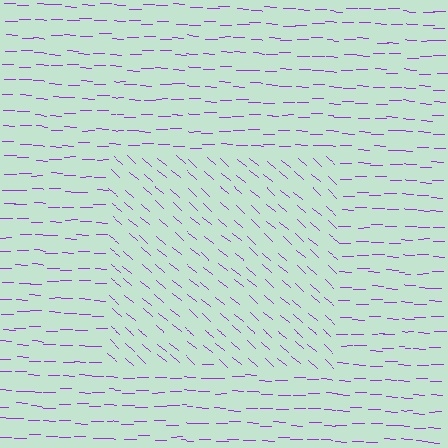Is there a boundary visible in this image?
Yes, there is a texture boundary formed by a change in line orientation.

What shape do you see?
I see a rectangle.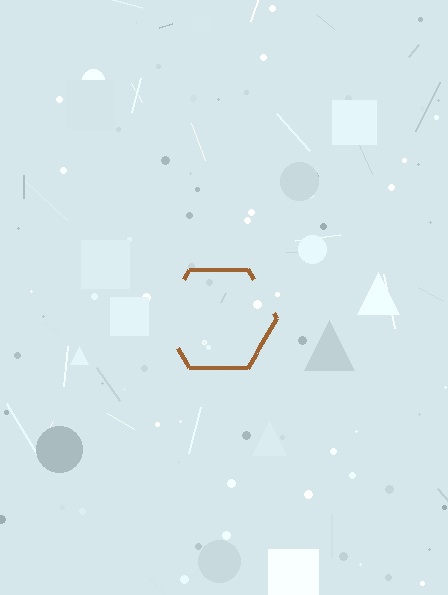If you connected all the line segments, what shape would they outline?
They would outline a hexagon.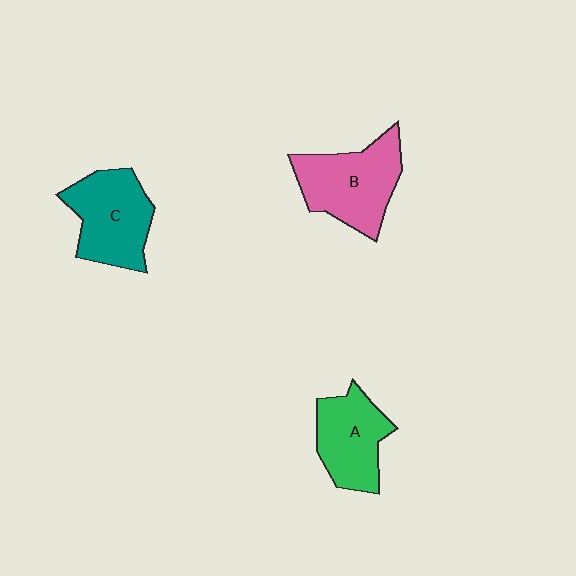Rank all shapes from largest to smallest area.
From largest to smallest: B (pink), C (teal), A (green).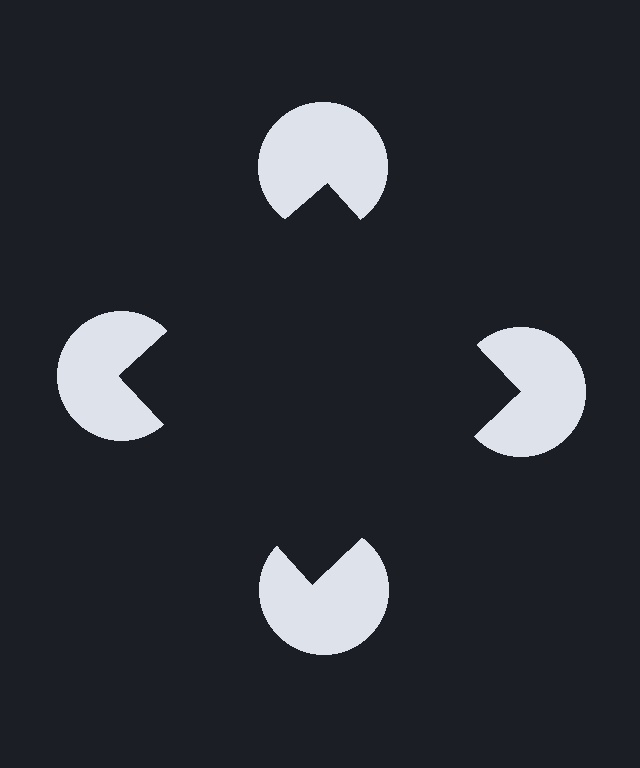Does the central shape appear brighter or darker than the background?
It typically appears slightly darker than the background, even though no actual brightness change is drawn.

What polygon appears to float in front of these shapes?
An illusory square — its edges are inferred from the aligned wedge cuts in the pac-man discs, not physically drawn.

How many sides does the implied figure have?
4 sides.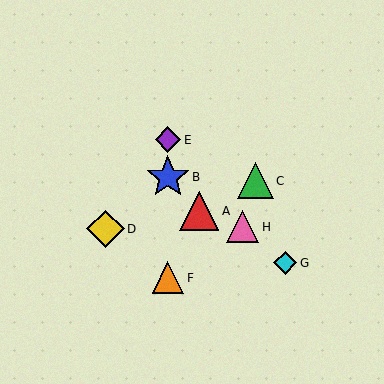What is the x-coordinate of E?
Object E is at x≈168.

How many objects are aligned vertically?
3 objects (B, E, F) are aligned vertically.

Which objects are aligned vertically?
Objects B, E, F are aligned vertically.